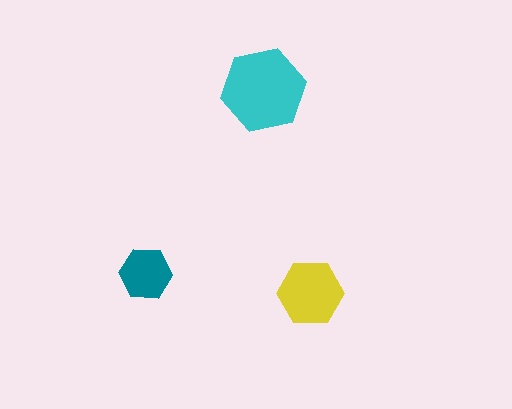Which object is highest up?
The cyan hexagon is topmost.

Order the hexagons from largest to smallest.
the cyan one, the yellow one, the teal one.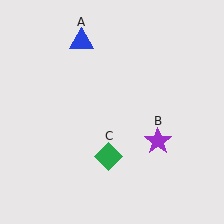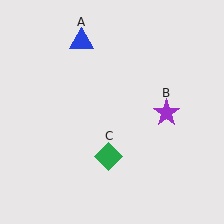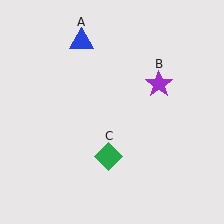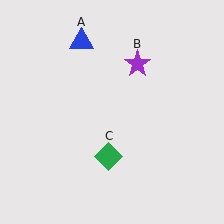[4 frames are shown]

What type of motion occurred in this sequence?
The purple star (object B) rotated counterclockwise around the center of the scene.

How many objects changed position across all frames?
1 object changed position: purple star (object B).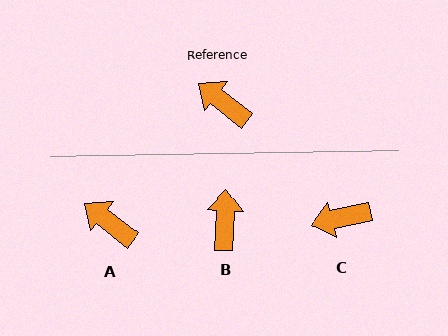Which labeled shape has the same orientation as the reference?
A.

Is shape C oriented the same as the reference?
No, it is off by about 51 degrees.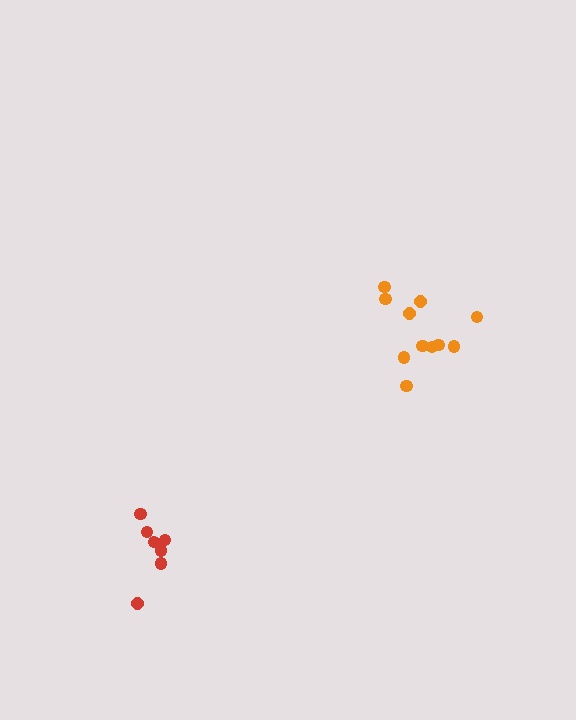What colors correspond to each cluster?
The clusters are colored: red, orange.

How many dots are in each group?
Group 1: 7 dots, Group 2: 11 dots (18 total).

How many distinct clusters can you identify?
There are 2 distinct clusters.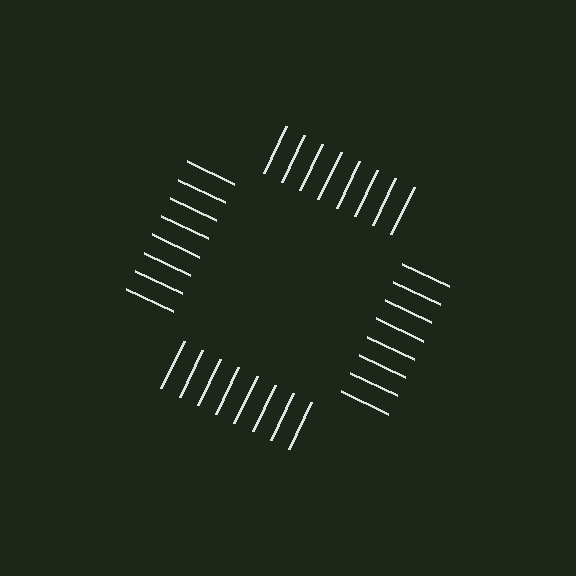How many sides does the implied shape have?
4 sides — the line-ends trace a square.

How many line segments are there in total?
32 — 8 along each of the 4 edges.